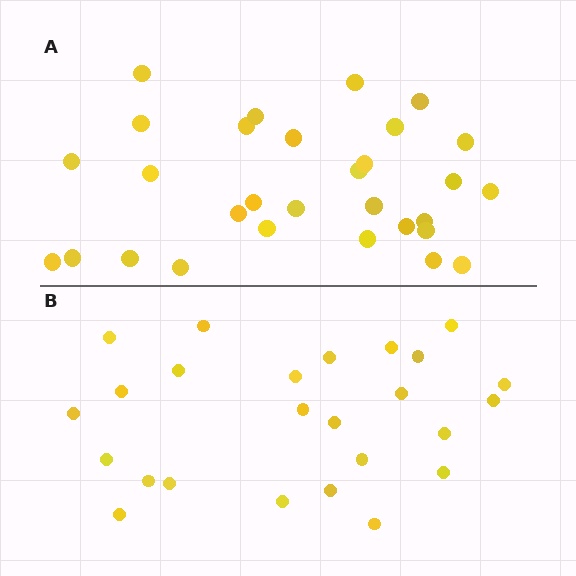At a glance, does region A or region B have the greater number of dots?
Region A (the top region) has more dots.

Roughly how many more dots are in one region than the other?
Region A has about 5 more dots than region B.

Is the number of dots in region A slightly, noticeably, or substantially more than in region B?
Region A has only slightly more — the two regions are fairly close. The ratio is roughly 1.2 to 1.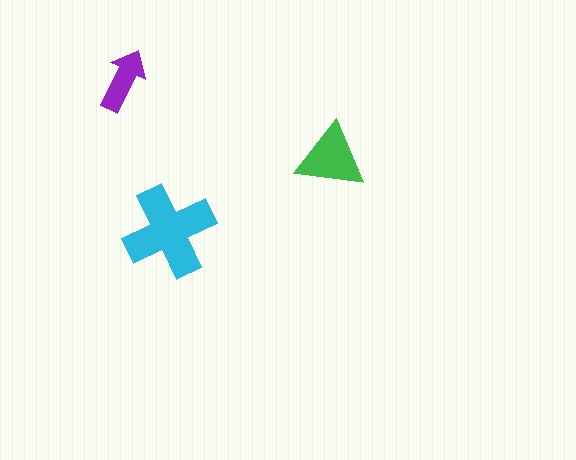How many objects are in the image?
There are 3 objects in the image.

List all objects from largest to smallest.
The cyan cross, the green triangle, the purple arrow.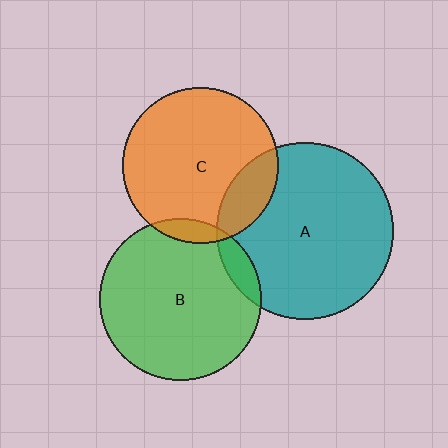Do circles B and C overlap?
Yes.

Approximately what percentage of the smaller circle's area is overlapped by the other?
Approximately 5%.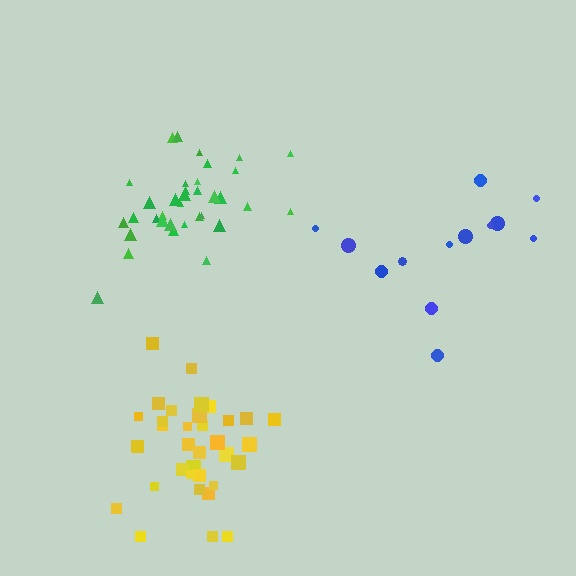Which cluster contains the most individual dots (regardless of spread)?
Green (35).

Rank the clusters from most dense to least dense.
green, yellow, blue.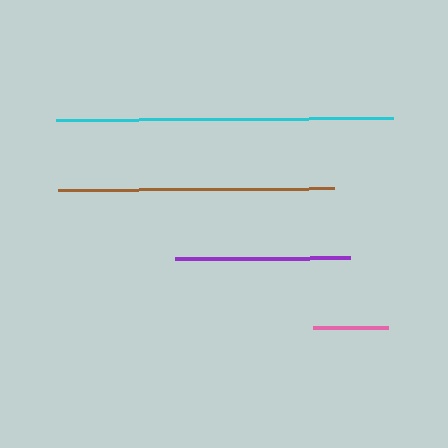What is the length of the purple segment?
The purple segment is approximately 175 pixels long.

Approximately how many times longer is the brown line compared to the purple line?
The brown line is approximately 1.6 times the length of the purple line.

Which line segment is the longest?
The cyan line is the longest at approximately 337 pixels.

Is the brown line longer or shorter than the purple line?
The brown line is longer than the purple line.